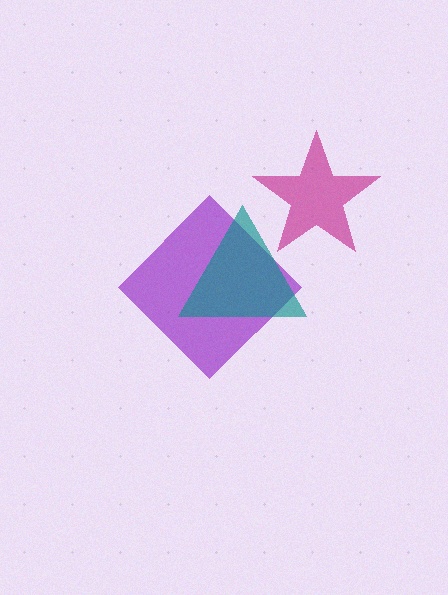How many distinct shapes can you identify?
There are 3 distinct shapes: a purple diamond, a magenta star, a teal triangle.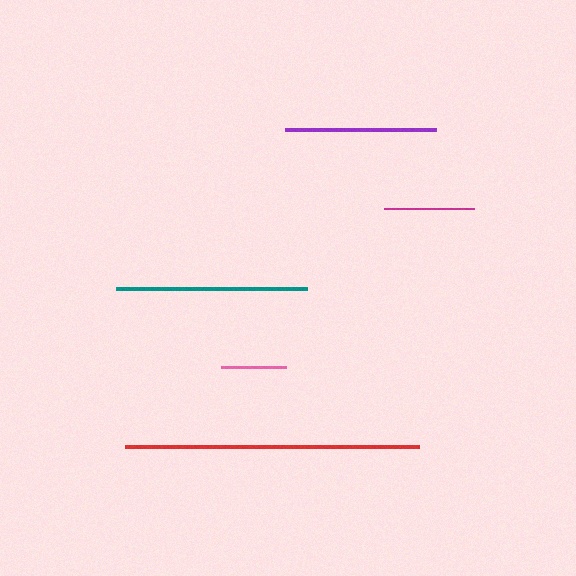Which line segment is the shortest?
The pink line is the shortest at approximately 65 pixels.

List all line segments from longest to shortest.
From longest to shortest: red, teal, purple, magenta, pink.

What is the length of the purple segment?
The purple segment is approximately 151 pixels long.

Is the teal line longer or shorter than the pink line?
The teal line is longer than the pink line.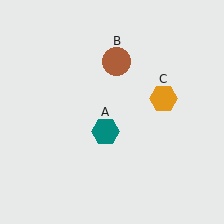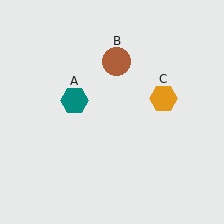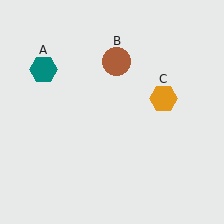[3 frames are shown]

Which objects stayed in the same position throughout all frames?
Brown circle (object B) and orange hexagon (object C) remained stationary.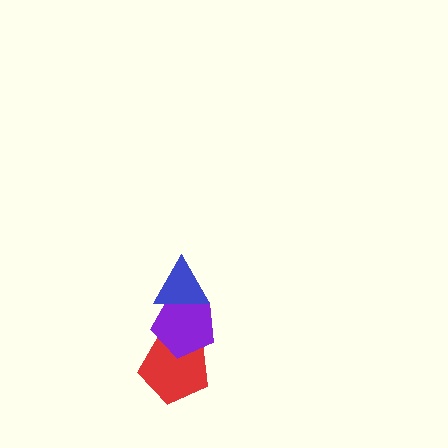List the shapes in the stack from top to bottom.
From top to bottom: the blue triangle, the purple pentagon, the red pentagon.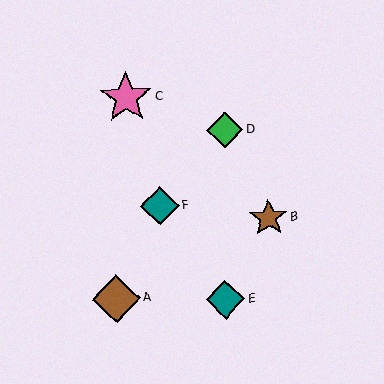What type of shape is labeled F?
Shape F is a teal diamond.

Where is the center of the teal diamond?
The center of the teal diamond is at (225, 300).